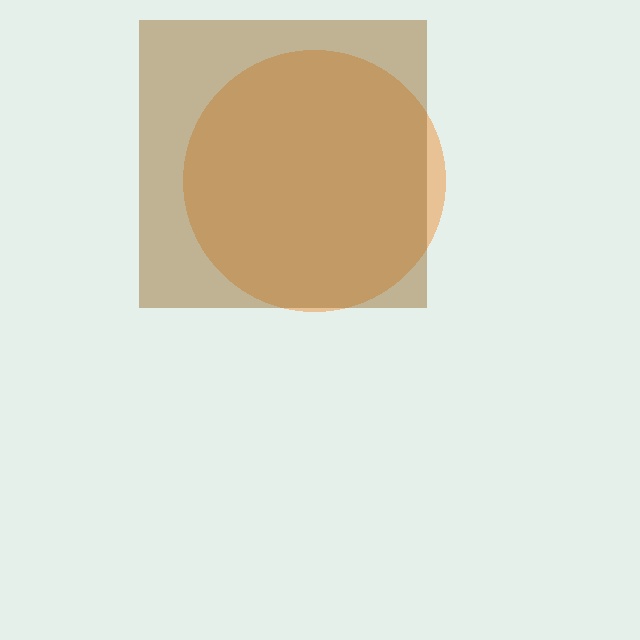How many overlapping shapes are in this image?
There are 2 overlapping shapes in the image.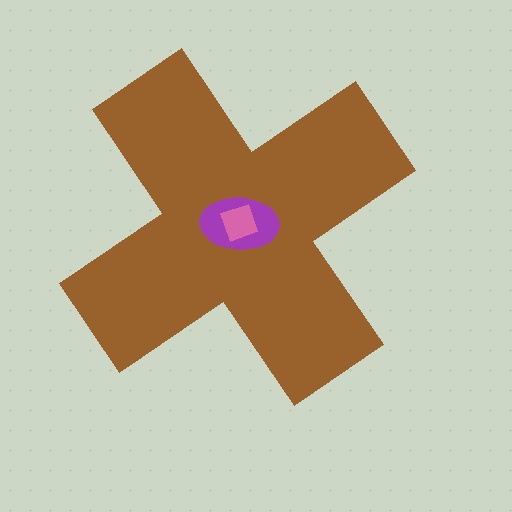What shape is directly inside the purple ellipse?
The pink diamond.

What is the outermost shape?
The brown cross.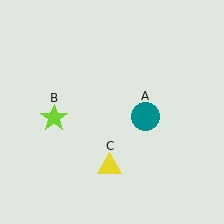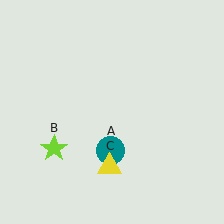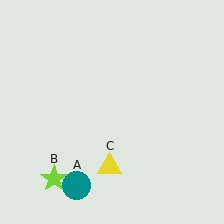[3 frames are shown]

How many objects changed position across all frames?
2 objects changed position: teal circle (object A), lime star (object B).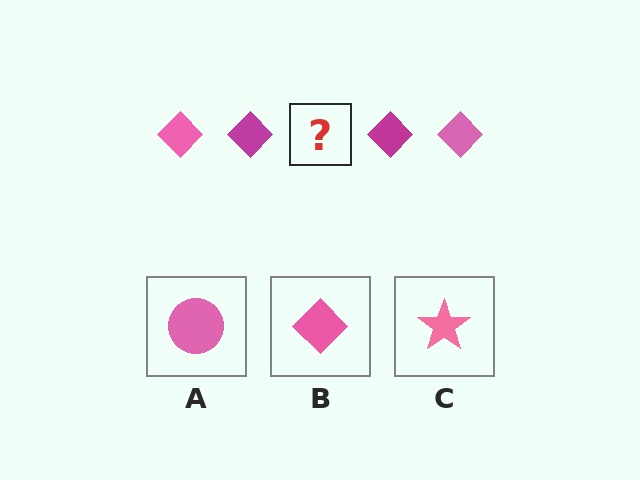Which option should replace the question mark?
Option B.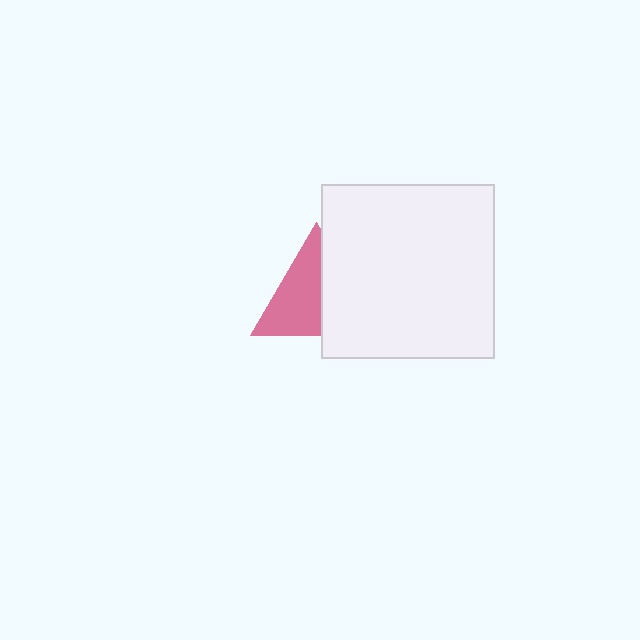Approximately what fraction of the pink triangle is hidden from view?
Roughly 43% of the pink triangle is hidden behind the white square.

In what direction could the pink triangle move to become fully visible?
The pink triangle could move left. That would shift it out from behind the white square entirely.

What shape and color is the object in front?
The object in front is a white square.